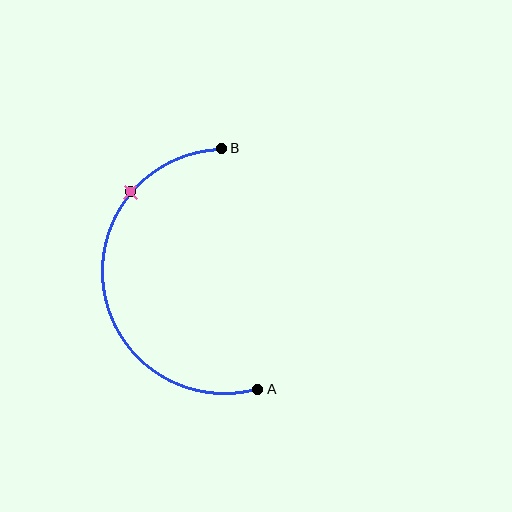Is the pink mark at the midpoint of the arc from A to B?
No. The pink mark lies on the arc but is closer to endpoint B. The arc midpoint would be at the point on the curve equidistant along the arc from both A and B.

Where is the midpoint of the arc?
The arc midpoint is the point on the curve farthest from the straight line joining A and B. It sits to the left of that line.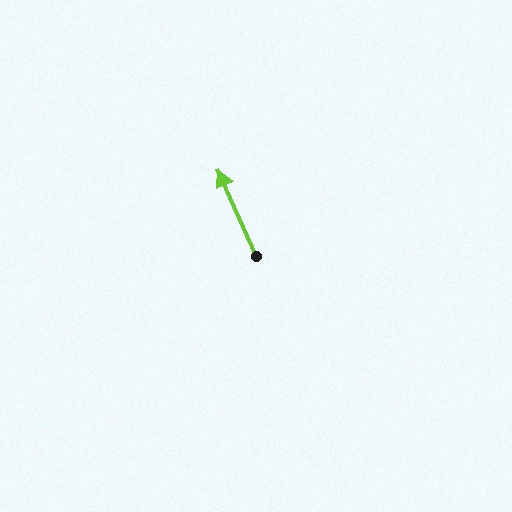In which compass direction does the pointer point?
Northwest.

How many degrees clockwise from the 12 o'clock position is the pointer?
Approximately 336 degrees.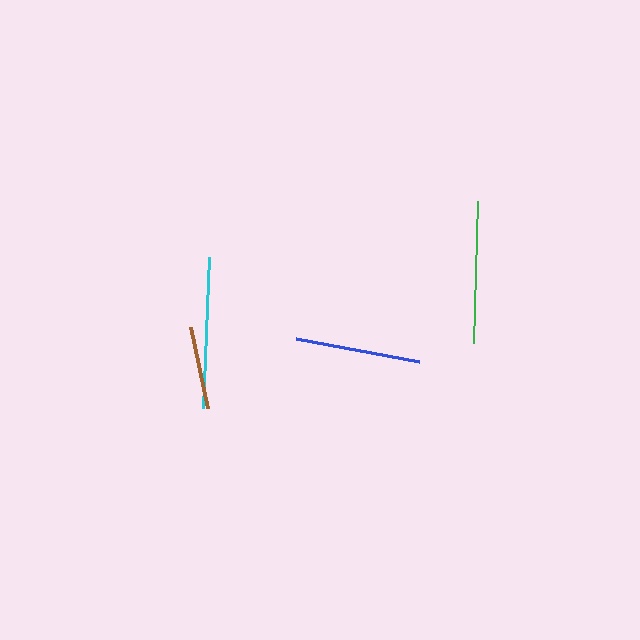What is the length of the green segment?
The green segment is approximately 143 pixels long.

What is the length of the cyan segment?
The cyan segment is approximately 151 pixels long.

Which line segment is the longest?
The cyan line is the longest at approximately 151 pixels.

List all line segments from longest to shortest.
From longest to shortest: cyan, green, blue, brown.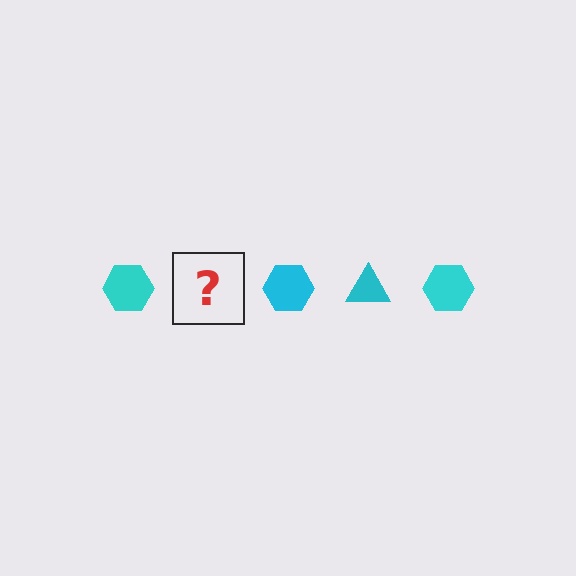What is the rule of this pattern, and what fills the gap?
The rule is that the pattern cycles through hexagon, triangle shapes in cyan. The gap should be filled with a cyan triangle.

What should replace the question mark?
The question mark should be replaced with a cyan triangle.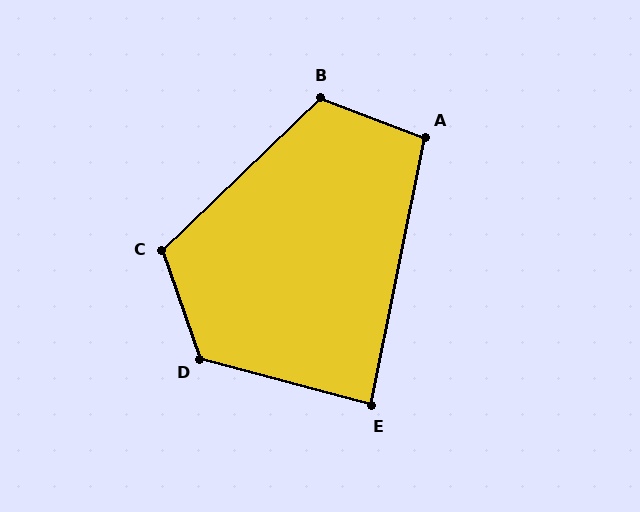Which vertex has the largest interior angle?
D, at approximately 125 degrees.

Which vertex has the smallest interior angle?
E, at approximately 86 degrees.